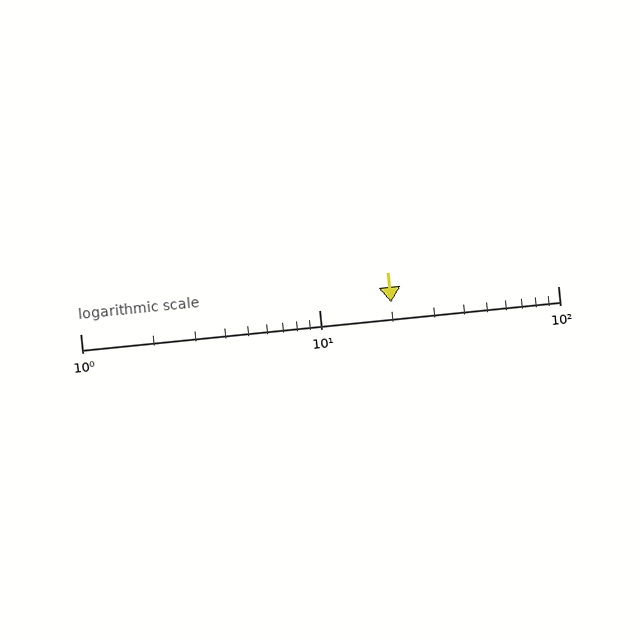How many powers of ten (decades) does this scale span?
The scale spans 2 decades, from 1 to 100.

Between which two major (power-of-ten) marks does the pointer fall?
The pointer is between 10 and 100.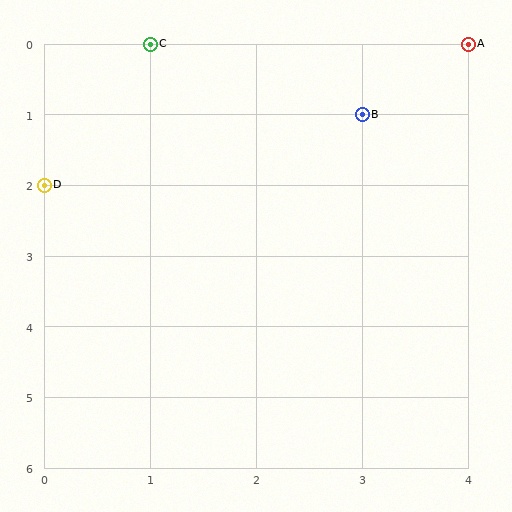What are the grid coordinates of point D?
Point D is at grid coordinates (0, 2).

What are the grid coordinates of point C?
Point C is at grid coordinates (1, 0).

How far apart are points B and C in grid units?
Points B and C are 2 columns and 1 row apart (about 2.2 grid units diagonally).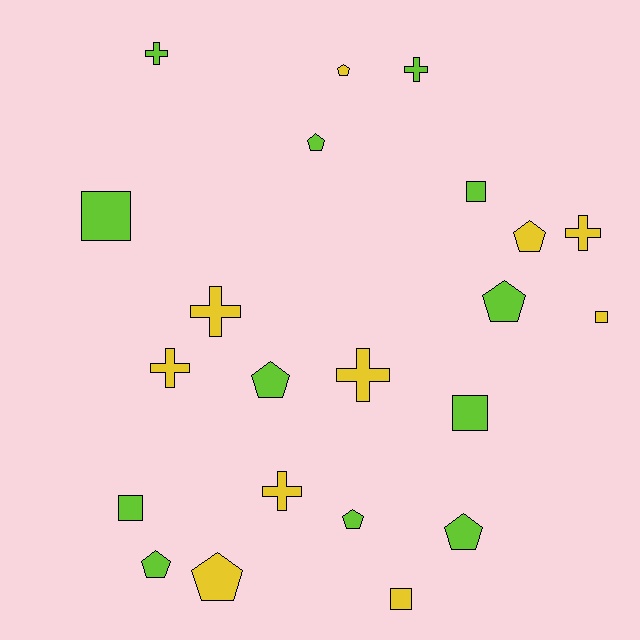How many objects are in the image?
There are 22 objects.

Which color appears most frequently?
Lime, with 12 objects.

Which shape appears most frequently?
Pentagon, with 9 objects.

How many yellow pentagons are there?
There are 3 yellow pentagons.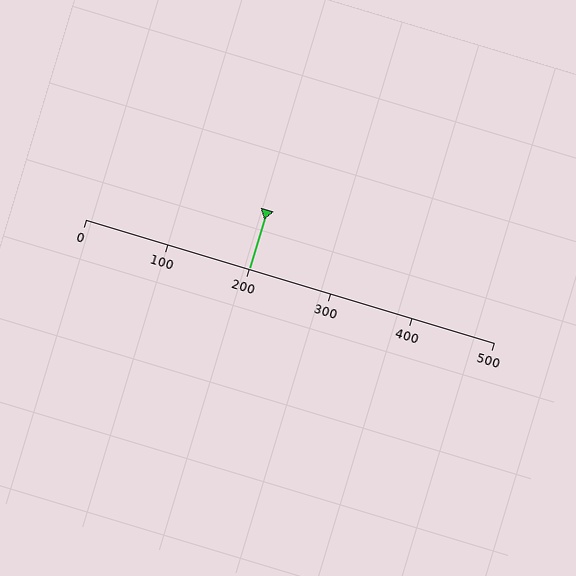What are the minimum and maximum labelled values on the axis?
The axis runs from 0 to 500.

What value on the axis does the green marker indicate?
The marker indicates approximately 200.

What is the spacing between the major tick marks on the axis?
The major ticks are spaced 100 apart.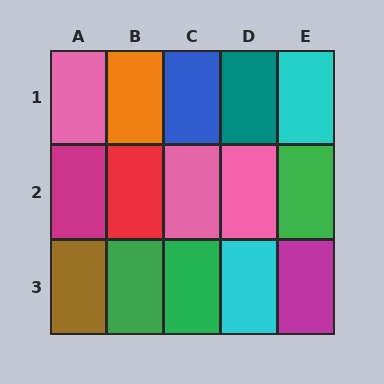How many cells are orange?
1 cell is orange.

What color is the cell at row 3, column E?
Magenta.